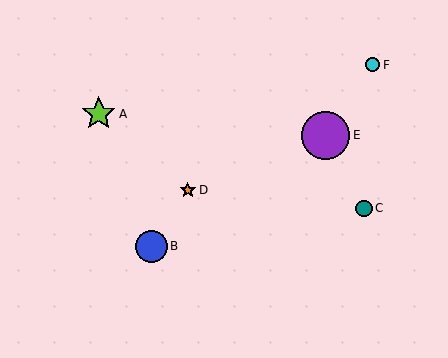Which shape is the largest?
The purple circle (labeled E) is the largest.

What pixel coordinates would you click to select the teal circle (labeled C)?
Click at (364, 208) to select the teal circle C.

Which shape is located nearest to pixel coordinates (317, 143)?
The purple circle (labeled E) at (325, 135) is nearest to that location.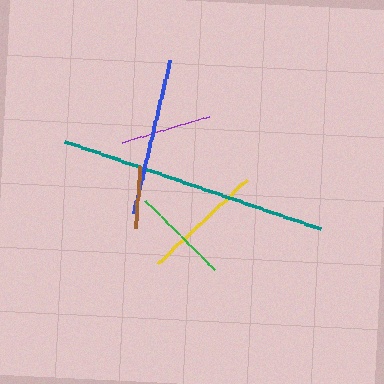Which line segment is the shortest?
The brown line is the shortest at approximately 61 pixels.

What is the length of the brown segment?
The brown segment is approximately 61 pixels long.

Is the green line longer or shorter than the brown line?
The green line is longer than the brown line.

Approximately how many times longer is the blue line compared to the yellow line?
The blue line is approximately 1.3 times the length of the yellow line.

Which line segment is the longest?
The teal line is the longest at approximately 270 pixels.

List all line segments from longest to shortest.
From longest to shortest: teal, blue, yellow, green, purple, brown.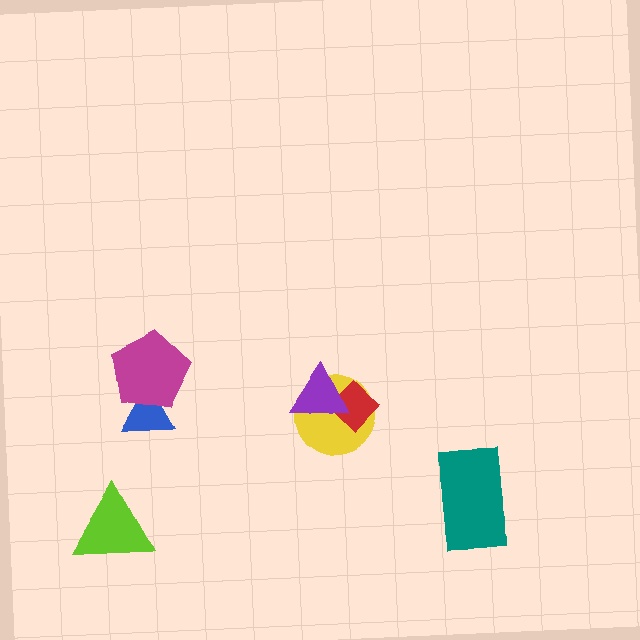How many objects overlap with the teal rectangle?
0 objects overlap with the teal rectangle.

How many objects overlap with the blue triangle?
1 object overlaps with the blue triangle.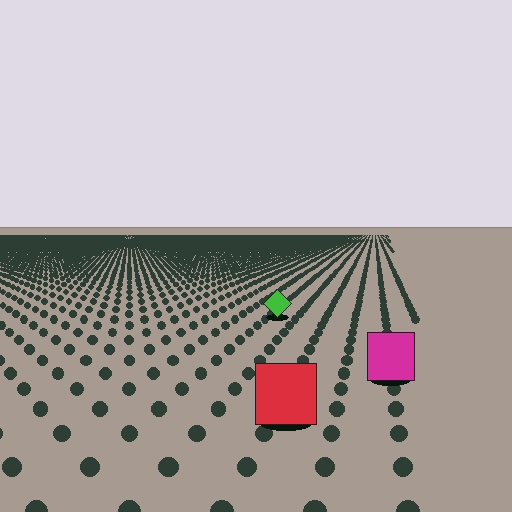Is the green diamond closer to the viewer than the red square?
No. The red square is closer — you can tell from the texture gradient: the ground texture is coarser near it.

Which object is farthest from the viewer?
The green diamond is farthest from the viewer. It appears smaller and the ground texture around it is denser.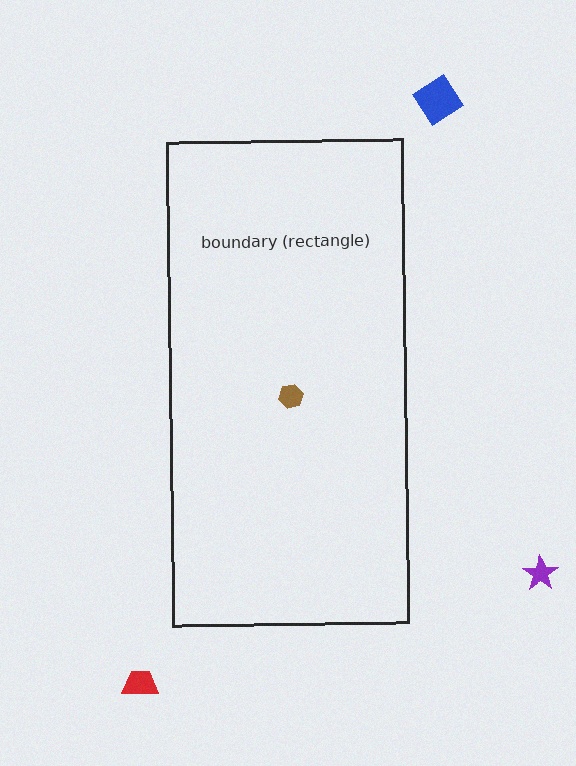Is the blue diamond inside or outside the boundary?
Outside.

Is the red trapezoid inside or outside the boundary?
Outside.